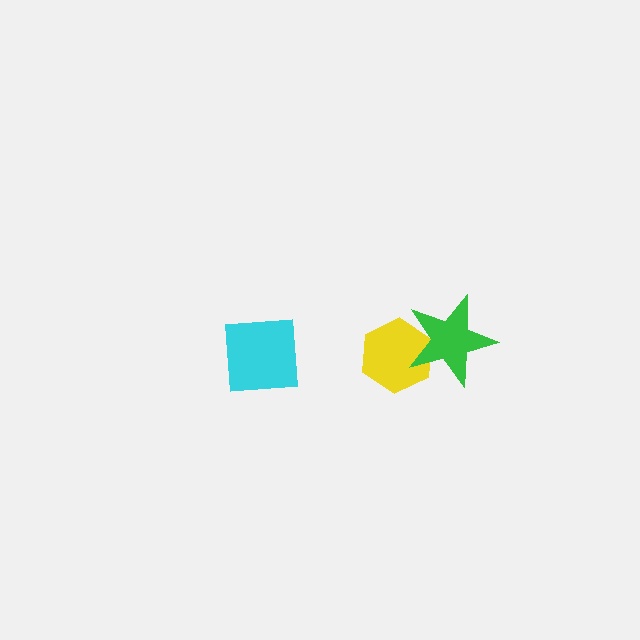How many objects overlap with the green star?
1 object overlaps with the green star.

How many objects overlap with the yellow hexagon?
1 object overlaps with the yellow hexagon.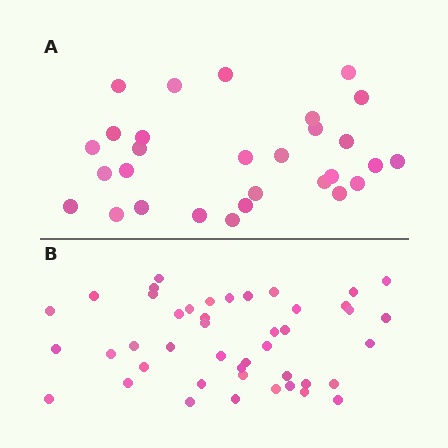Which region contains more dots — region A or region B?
Region B (the bottom region) has more dots.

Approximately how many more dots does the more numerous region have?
Region B has approximately 15 more dots than region A.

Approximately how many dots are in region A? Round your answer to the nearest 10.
About 30 dots. (The exact count is 29, which rounds to 30.)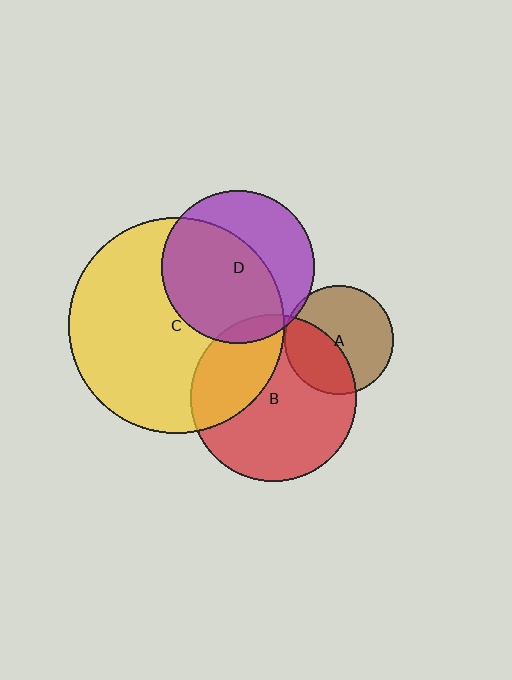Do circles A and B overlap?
Yes.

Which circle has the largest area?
Circle C (yellow).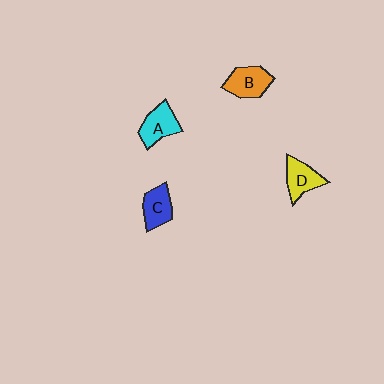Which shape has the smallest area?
Shape C (blue).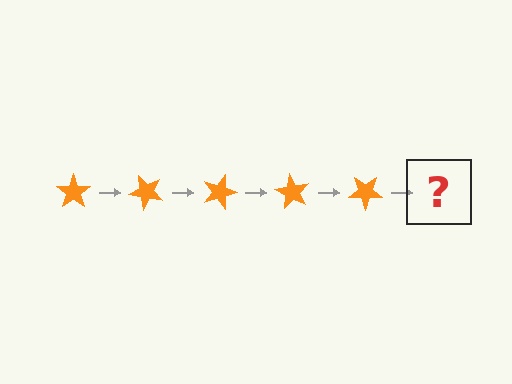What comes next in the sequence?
The next element should be an orange star rotated 225 degrees.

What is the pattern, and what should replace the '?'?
The pattern is that the star rotates 45 degrees each step. The '?' should be an orange star rotated 225 degrees.